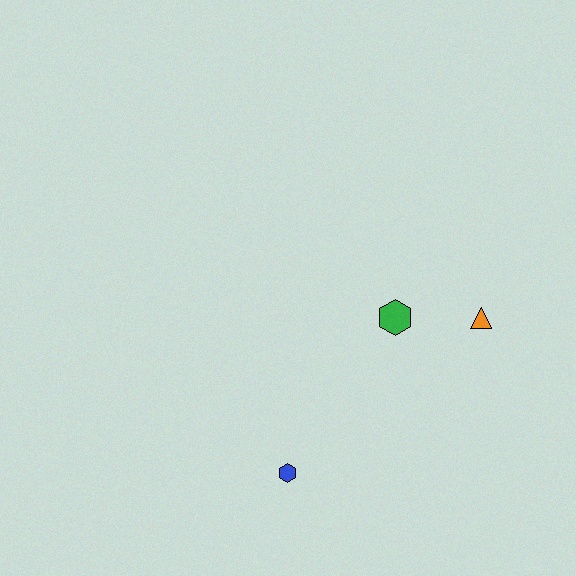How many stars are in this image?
There are no stars.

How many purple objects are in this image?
There are no purple objects.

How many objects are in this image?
There are 3 objects.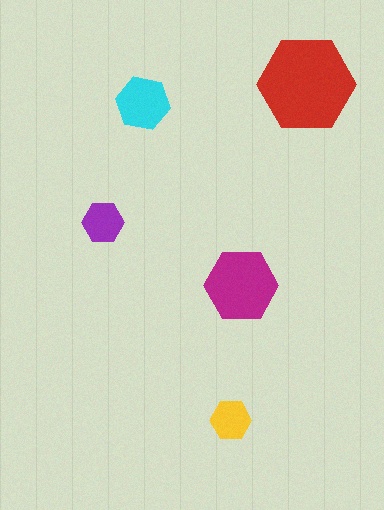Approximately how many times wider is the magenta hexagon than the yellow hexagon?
About 2 times wider.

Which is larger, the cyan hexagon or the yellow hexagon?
The cyan one.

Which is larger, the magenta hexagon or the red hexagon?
The red one.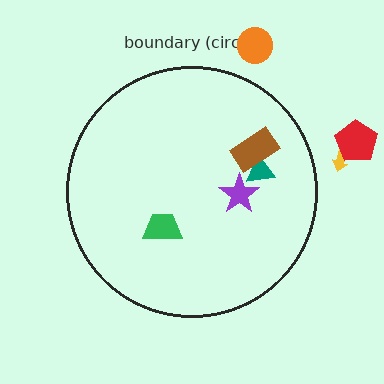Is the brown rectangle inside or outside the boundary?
Inside.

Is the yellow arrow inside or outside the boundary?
Outside.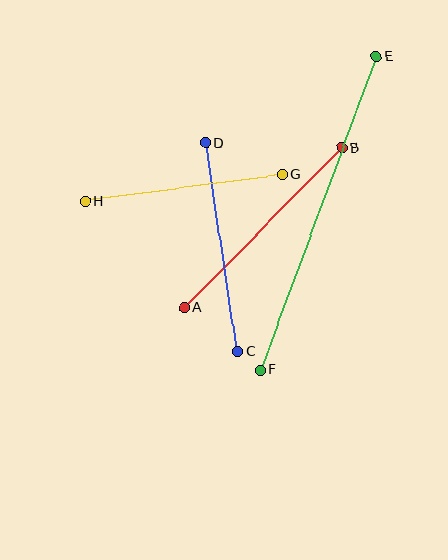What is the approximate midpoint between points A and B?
The midpoint is at approximately (263, 227) pixels.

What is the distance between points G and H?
The distance is approximately 199 pixels.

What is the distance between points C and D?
The distance is approximately 211 pixels.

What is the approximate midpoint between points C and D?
The midpoint is at approximately (221, 247) pixels.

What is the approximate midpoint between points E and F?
The midpoint is at approximately (318, 213) pixels.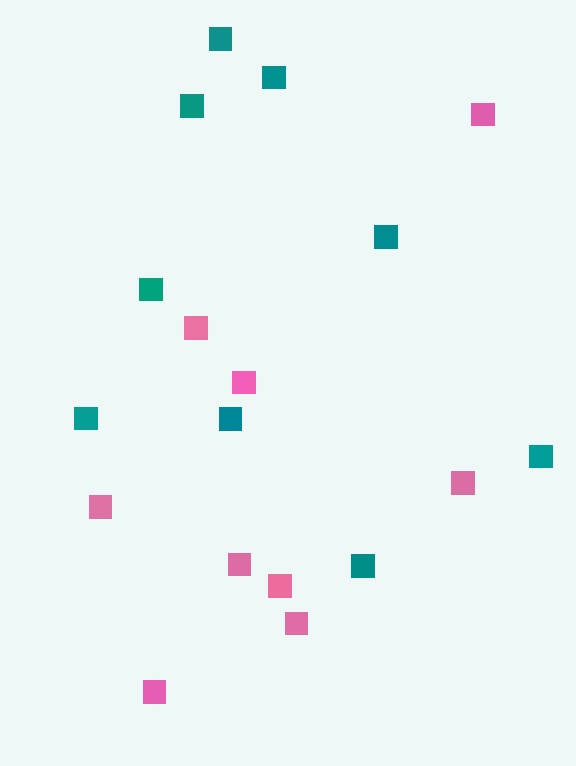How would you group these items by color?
There are 2 groups: one group of teal squares (9) and one group of pink squares (9).